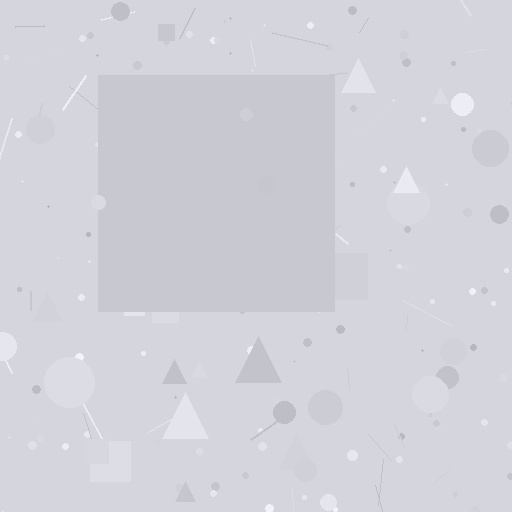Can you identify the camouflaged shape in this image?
The camouflaged shape is a square.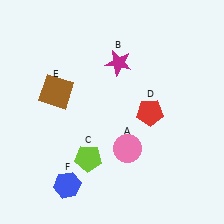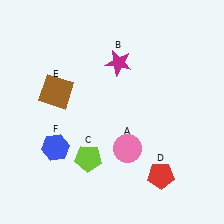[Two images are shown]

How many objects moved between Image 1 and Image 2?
2 objects moved between the two images.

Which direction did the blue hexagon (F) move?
The blue hexagon (F) moved up.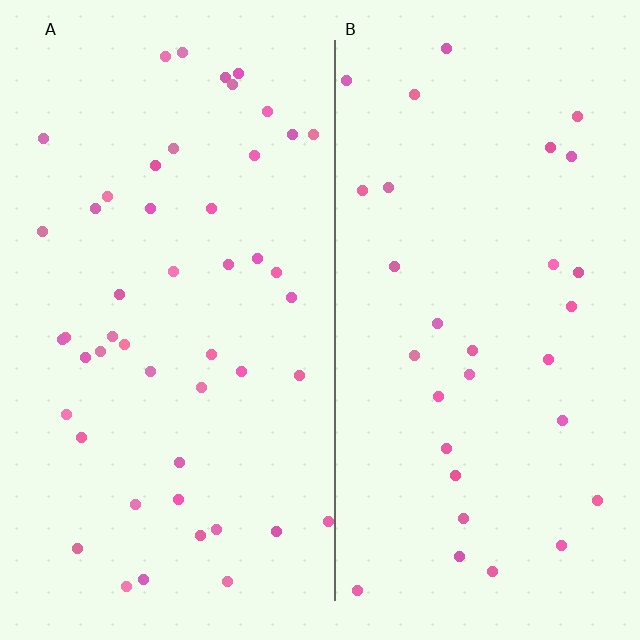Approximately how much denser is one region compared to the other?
Approximately 1.6× — region A over region B.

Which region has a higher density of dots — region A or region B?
A (the left).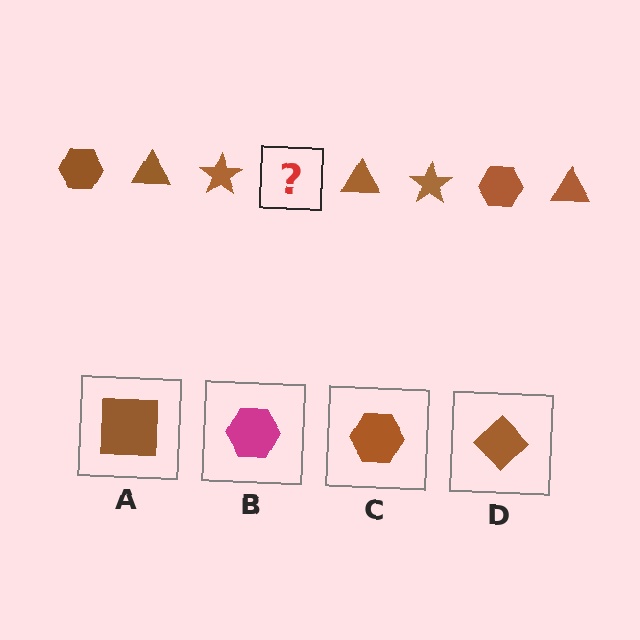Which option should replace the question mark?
Option C.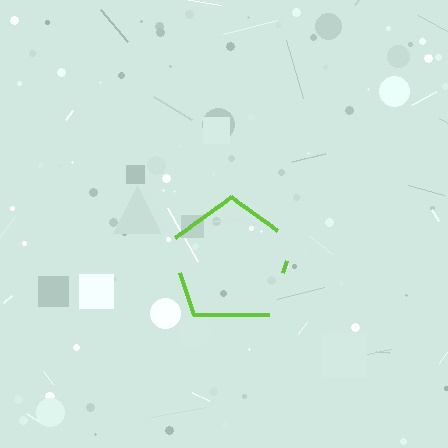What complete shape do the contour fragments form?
The contour fragments form a pentagon.